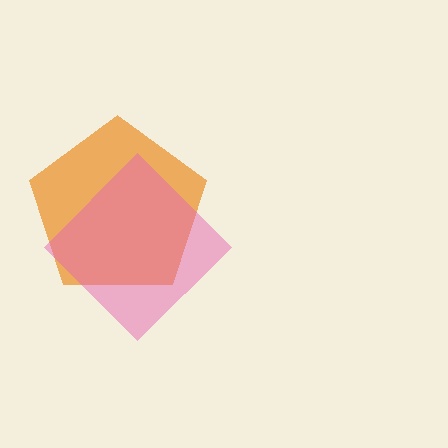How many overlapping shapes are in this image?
There are 2 overlapping shapes in the image.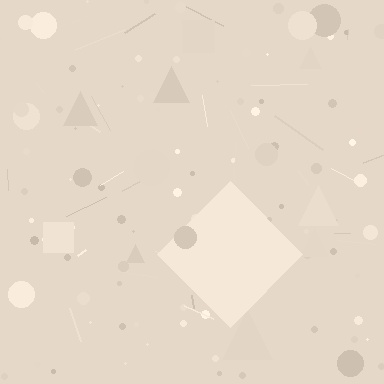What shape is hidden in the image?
A diamond is hidden in the image.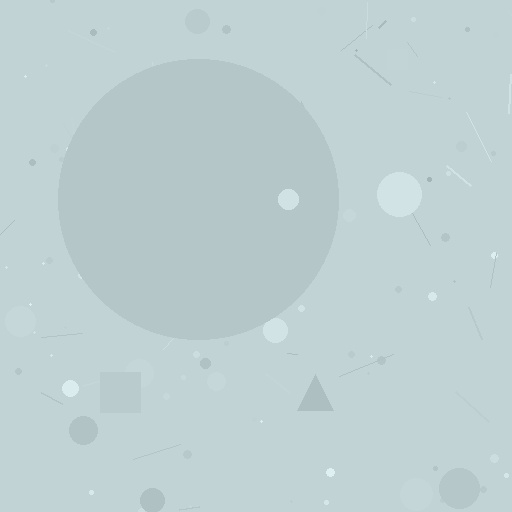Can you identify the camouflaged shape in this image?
The camouflaged shape is a circle.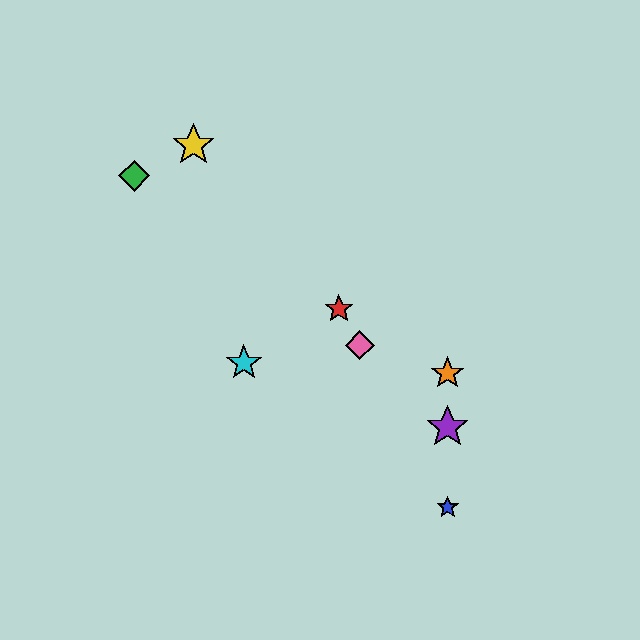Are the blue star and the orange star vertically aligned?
Yes, both are at x≈448.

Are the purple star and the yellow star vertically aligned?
No, the purple star is at x≈448 and the yellow star is at x≈194.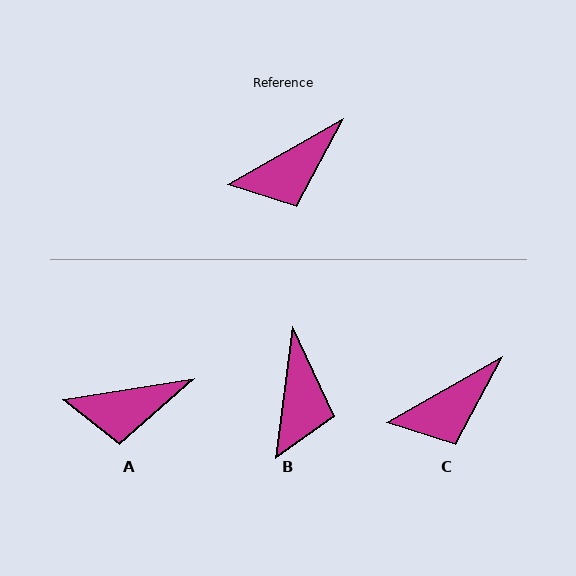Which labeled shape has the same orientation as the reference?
C.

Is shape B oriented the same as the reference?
No, it is off by about 53 degrees.